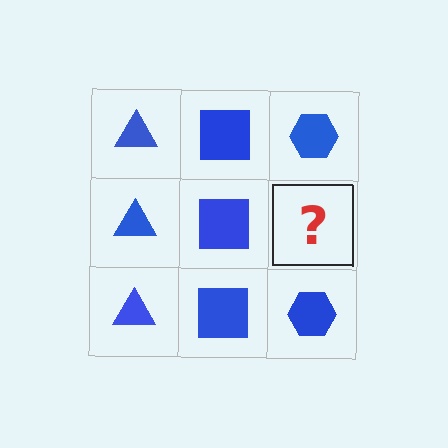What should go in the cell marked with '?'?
The missing cell should contain a blue hexagon.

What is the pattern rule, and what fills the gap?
The rule is that each column has a consistent shape. The gap should be filled with a blue hexagon.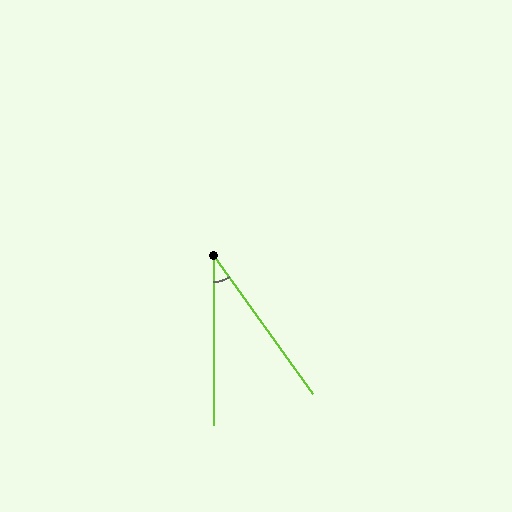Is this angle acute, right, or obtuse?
It is acute.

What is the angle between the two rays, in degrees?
Approximately 36 degrees.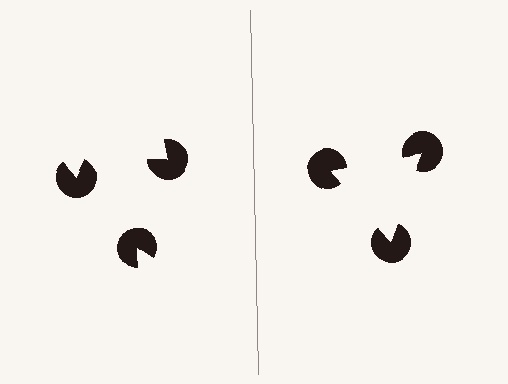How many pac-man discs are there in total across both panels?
6 — 3 on each side.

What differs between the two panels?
The pac-man discs are positioned identically on both sides; only the wedge orientations differ. On the right they align to a triangle; on the left they are misaligned.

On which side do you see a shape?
An illusory triangle appears on the right side. On the left side the wedge cuts are rotated, so no coherent shape forms.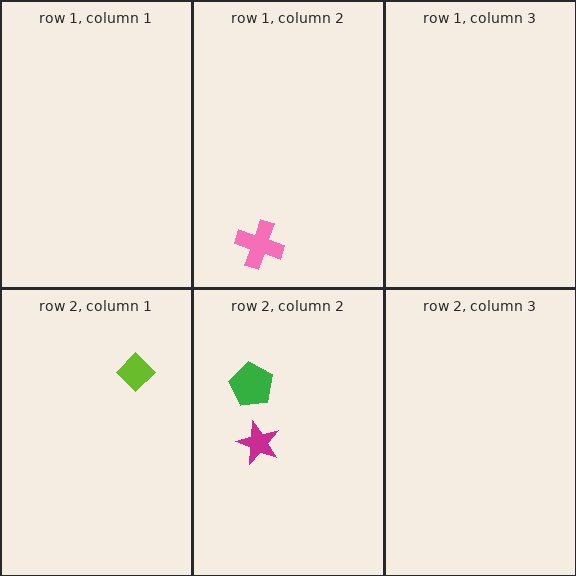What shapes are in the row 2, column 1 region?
The lime diamond.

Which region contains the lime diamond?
The row 2, column 1 region.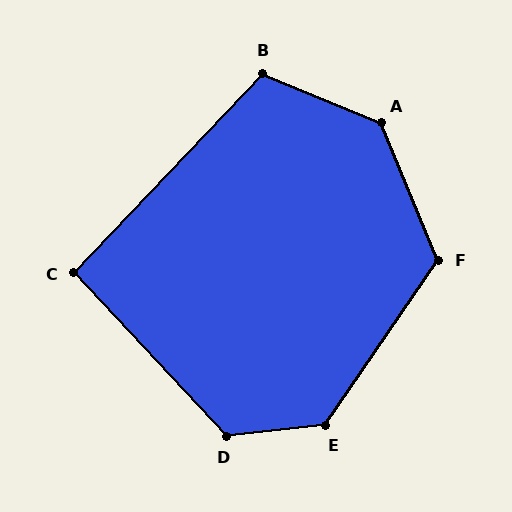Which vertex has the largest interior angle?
A, at approximately 135 degrees.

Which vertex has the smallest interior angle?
C, at approximately 94 degrees.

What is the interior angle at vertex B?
Approximately 111 degrees (obtuse).